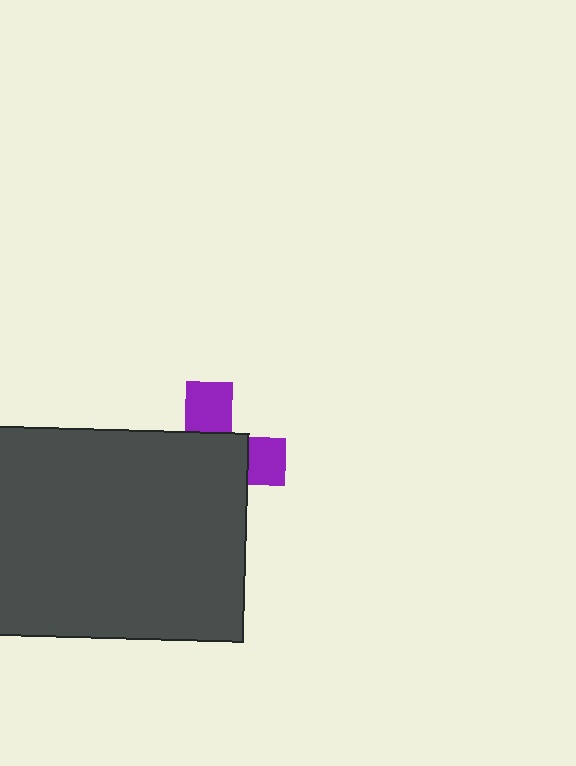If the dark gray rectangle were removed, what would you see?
You would see the complete purple cross.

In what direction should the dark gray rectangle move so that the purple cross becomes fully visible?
The dark gray rectangle should move toward the lower-left. That is the shortest direction to clear the overlap and leave the purple cross fully visible.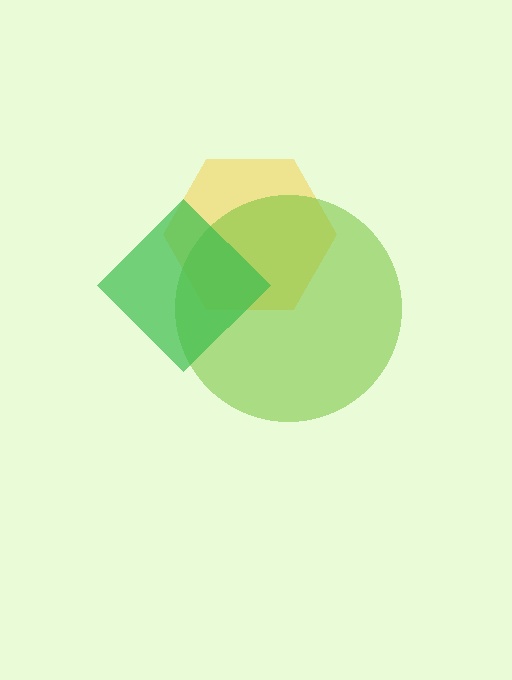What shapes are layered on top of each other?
The layered shapes are: a yellow hexagon, a lime circle, a green diamond.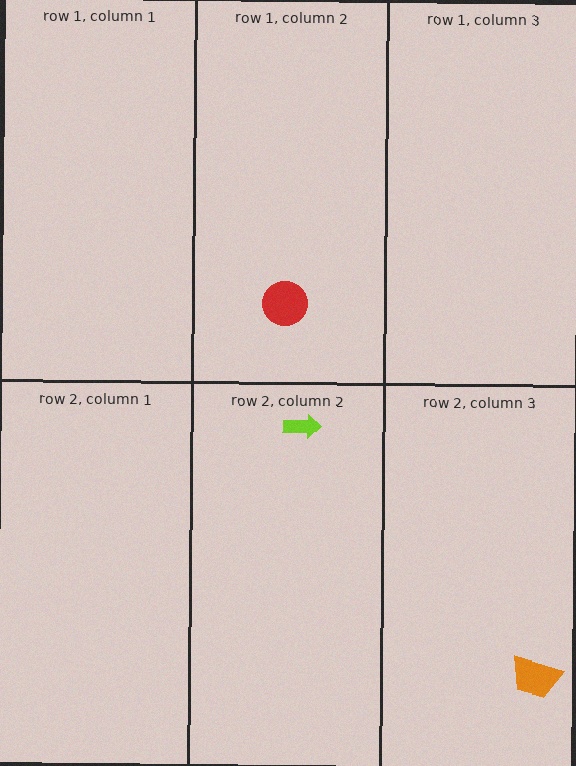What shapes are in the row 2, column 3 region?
The orange trapezoid.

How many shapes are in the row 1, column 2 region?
1.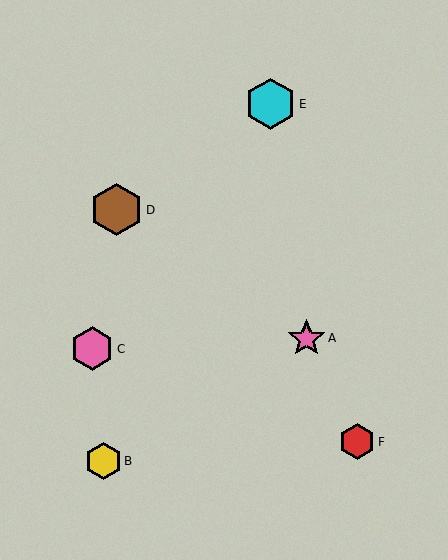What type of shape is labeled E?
Shape E is a cyan hexagon.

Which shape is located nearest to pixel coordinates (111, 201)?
The brown hexagon (labeled D) at (117, 210) is nearest to that location.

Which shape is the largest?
The brown hexagon (labeled D) is the largest.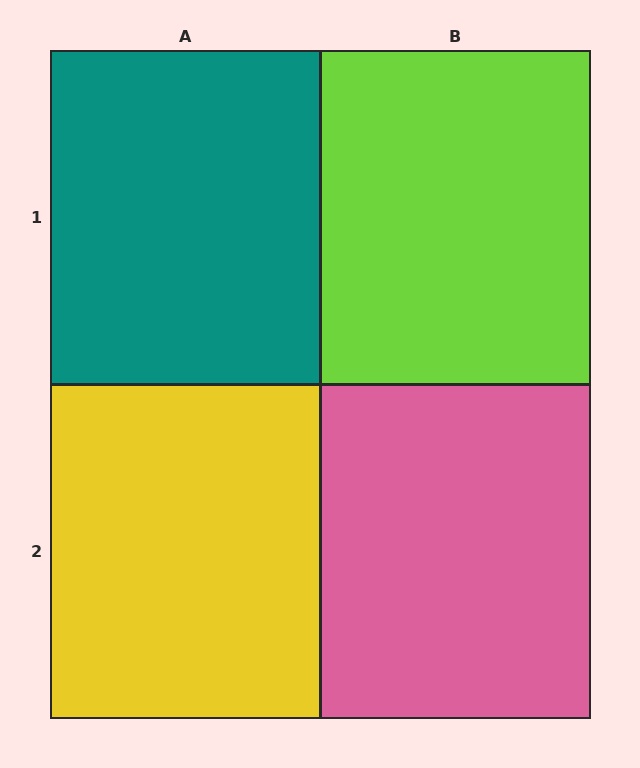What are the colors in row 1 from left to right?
Teal, lime.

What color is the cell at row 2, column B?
Pink.